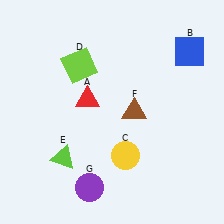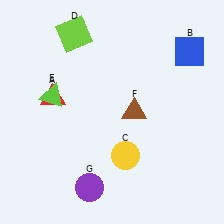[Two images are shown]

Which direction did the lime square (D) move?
The lime square (D) moved up.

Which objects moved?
The objects that moved are: the red triangle (A), the lime square (D), the lime triangle (E).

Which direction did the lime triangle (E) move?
The lime triangle (E) moved up.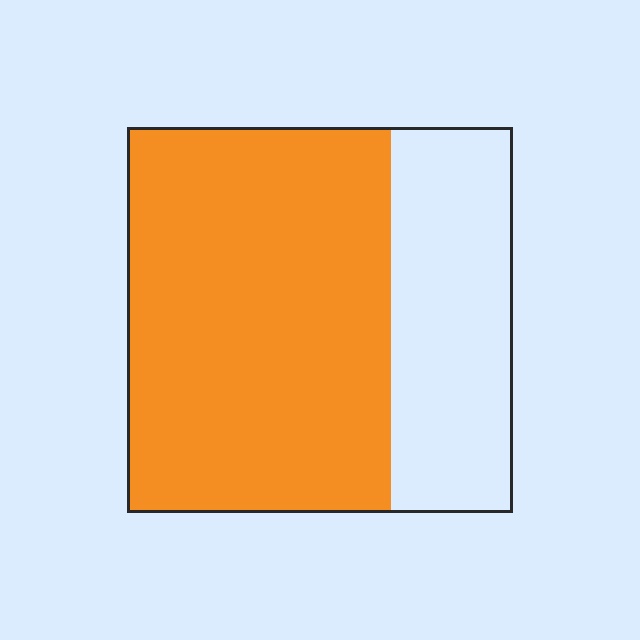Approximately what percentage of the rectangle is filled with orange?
Approximately 70%.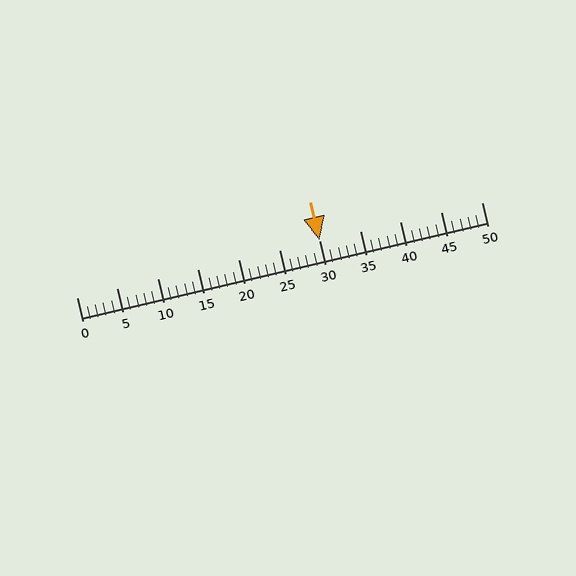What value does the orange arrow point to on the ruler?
The orange arrow points to approximately 30.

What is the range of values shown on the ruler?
The ruler shows values from 0 to 50.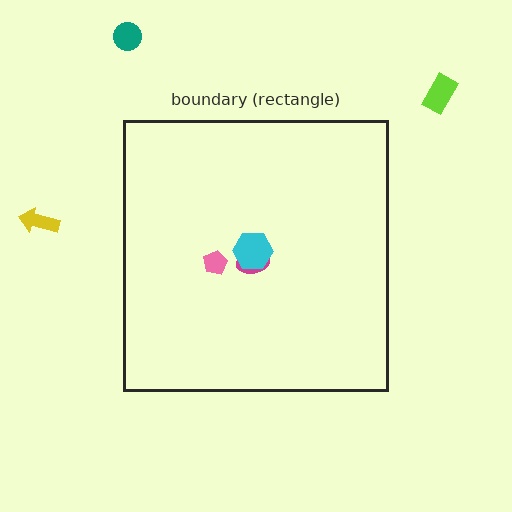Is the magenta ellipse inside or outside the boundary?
Inside.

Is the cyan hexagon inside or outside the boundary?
Inside.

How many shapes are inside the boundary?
3 inside, 3 outside.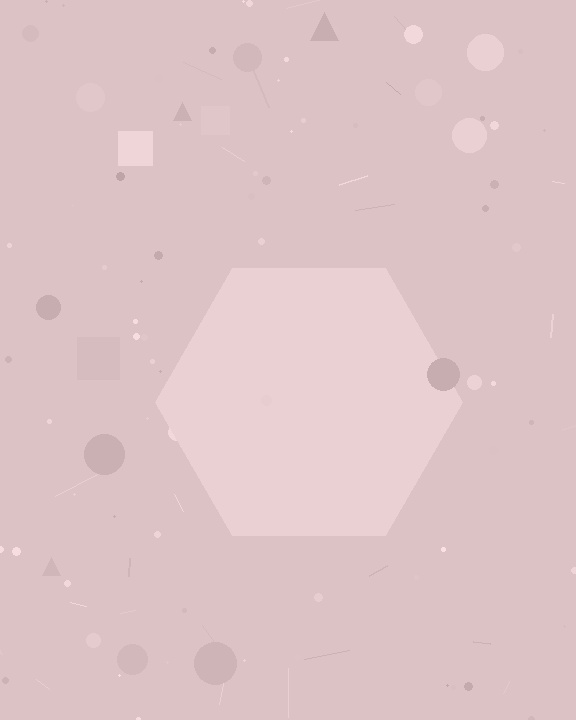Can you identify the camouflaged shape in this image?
The camouflaged shape is a hexagon.